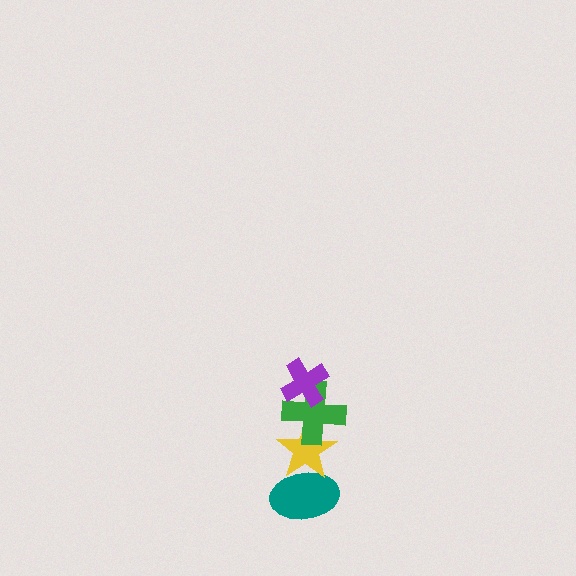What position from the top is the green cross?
The green cross is 2nd from the top.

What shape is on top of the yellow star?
The green cross is on top of the yellow star.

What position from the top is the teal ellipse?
The teal ellipse is 4th from the top.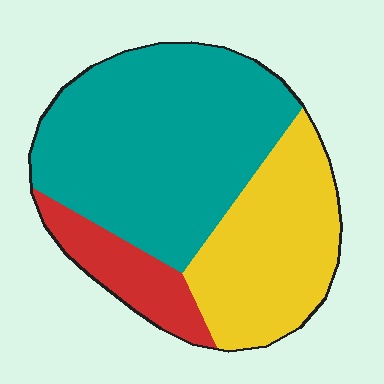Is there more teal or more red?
Teal.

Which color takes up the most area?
Teal, at roughly 55%.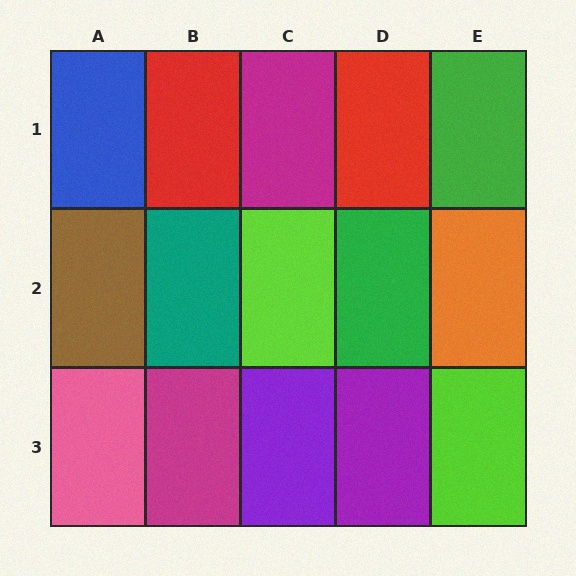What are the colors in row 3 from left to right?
Pink, magenta, purple, purple, lime.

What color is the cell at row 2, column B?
Teal.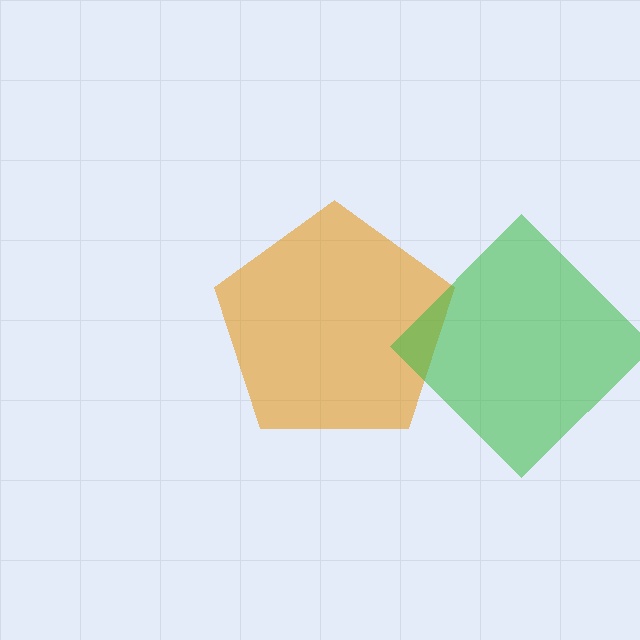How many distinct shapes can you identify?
There are 2 distinct shapes: an orange pentagon, a green diamond.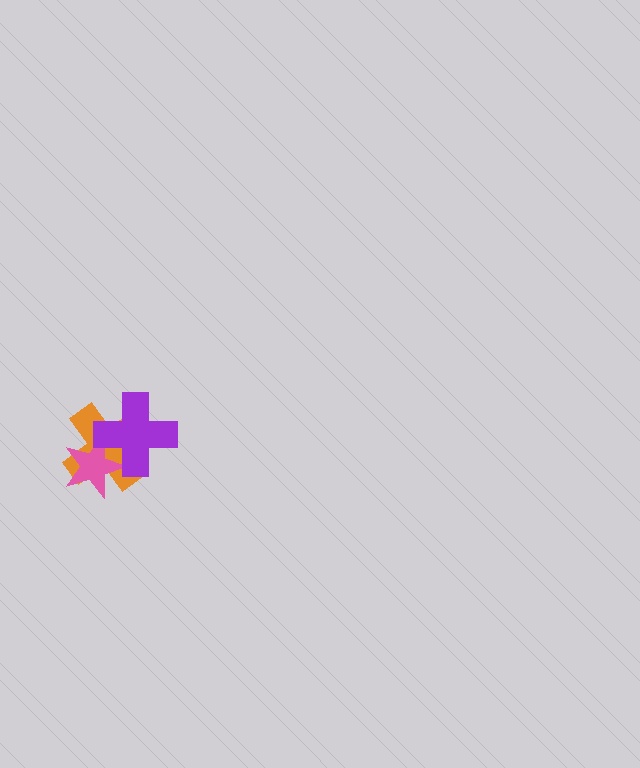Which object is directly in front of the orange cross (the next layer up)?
The pink star is directly in front of the orange cross.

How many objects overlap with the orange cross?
2 objects overlap with the orange cross.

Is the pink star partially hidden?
Yes, it is partially covered by another shape.